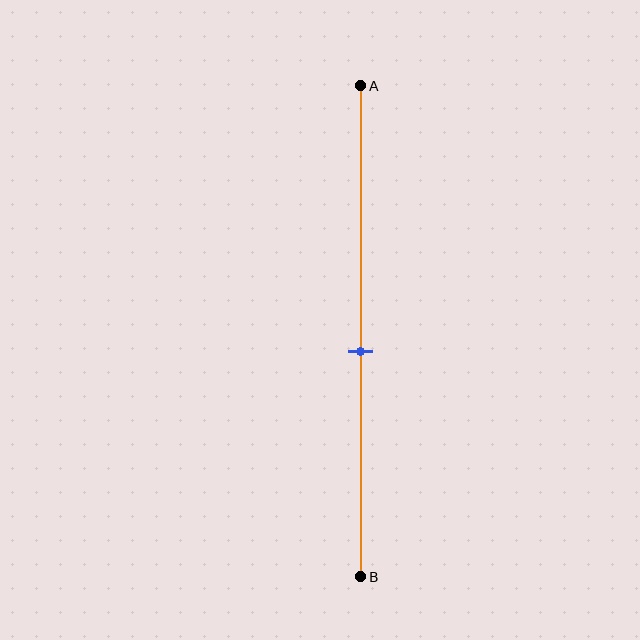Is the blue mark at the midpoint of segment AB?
No, the mark is at about 55% from A, not at the 50% midpoint.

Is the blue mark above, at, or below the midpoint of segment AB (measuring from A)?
The blue mark is below the midpoint of segment AB.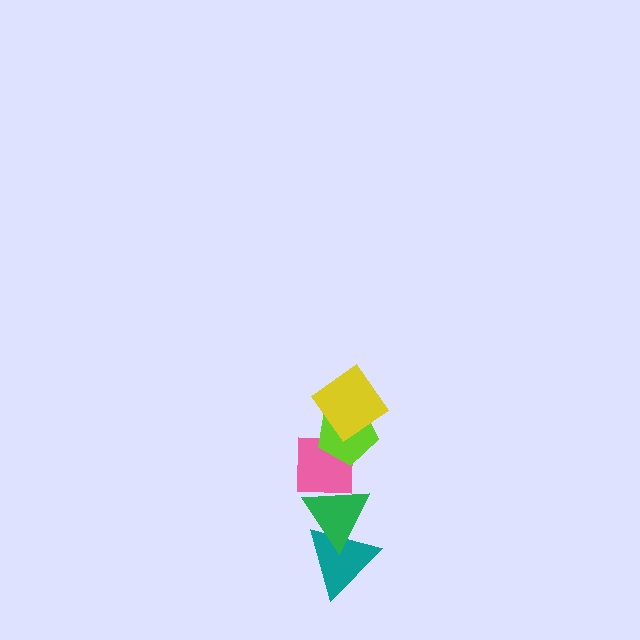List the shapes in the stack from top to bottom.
From top to bottom: the yellow diamond, the lime pentagon, the pink square, the green triangle, the teal triangle.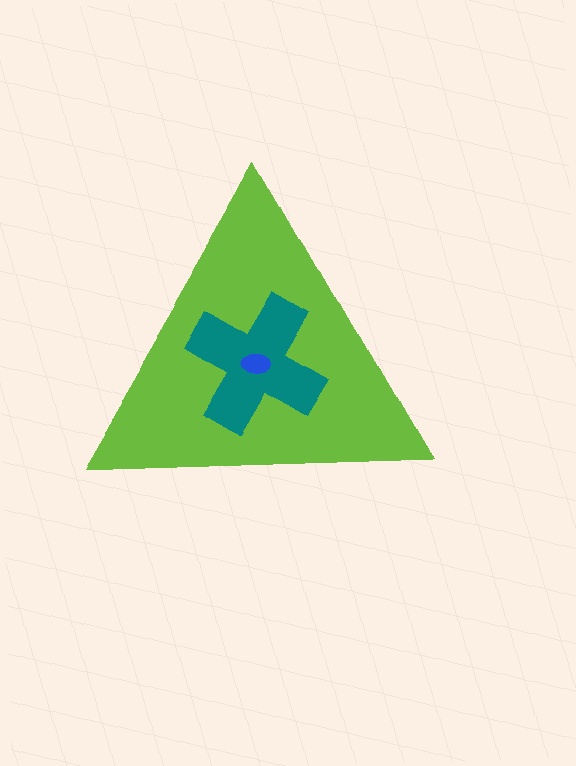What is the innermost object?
The blue ellipse.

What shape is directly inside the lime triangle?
The teal cross.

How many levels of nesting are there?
3.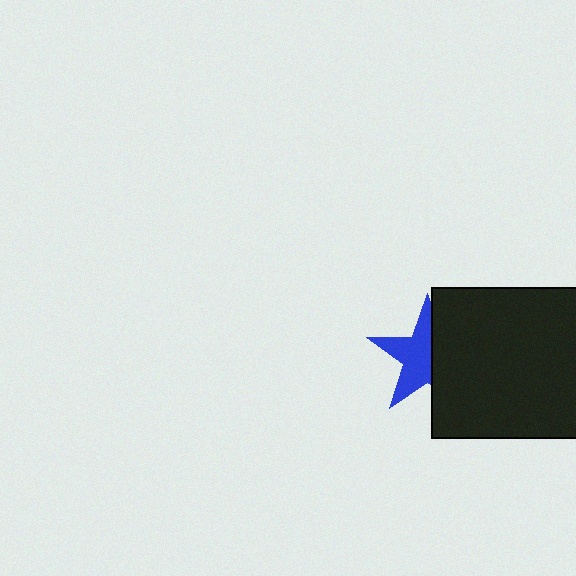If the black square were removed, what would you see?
You would see the complete blue star.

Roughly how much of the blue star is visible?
About half of it is visible (roughly 57%).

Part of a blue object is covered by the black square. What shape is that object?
It is a star.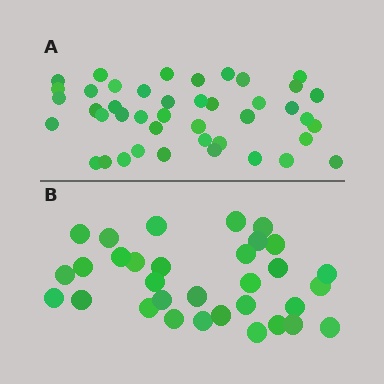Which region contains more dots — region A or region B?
Region A (the top region) has more dots.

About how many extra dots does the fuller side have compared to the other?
Region A has roughly 12 or so more dots than region B.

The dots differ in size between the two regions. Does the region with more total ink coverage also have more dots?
No. Region B has more total ink coverage because its dots are larger, but region A actually contains more individual dots. Total area can be misleading — the number of items is what matters here.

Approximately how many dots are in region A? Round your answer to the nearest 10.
About 40 dots. (The exact count is 43, which rounds to 40.)